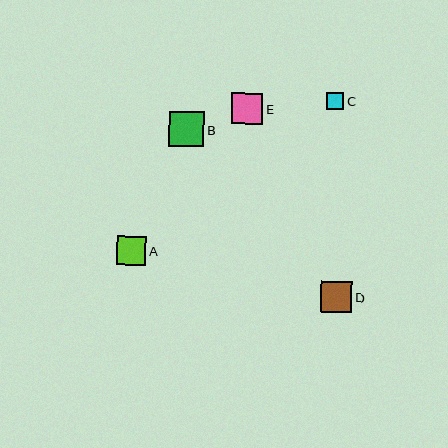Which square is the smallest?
Square C is the smallest with a size of approximately 17 pixels.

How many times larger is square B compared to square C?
Square B is approximately 2.1 times the size of square C.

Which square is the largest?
Square B is the largest with a size of approximately 35 pixels.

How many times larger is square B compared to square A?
Square B is approximately 1.2 times the size of square A.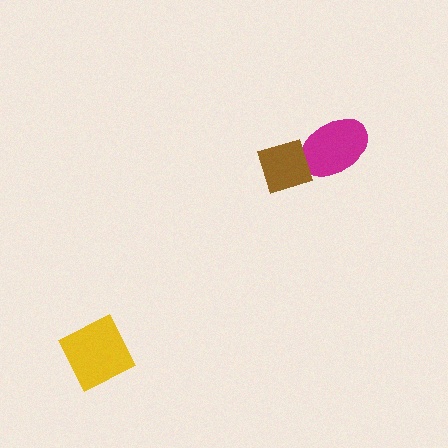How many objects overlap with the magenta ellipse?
1 object overlaps with the magenta ellipse.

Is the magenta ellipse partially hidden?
Yes, it is partially covered by another shape.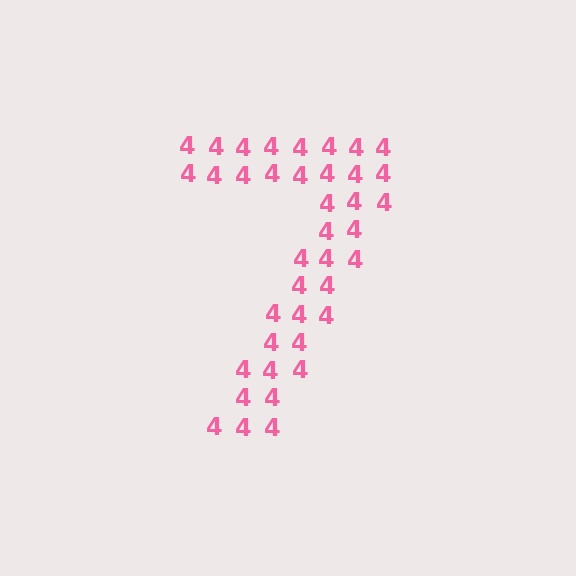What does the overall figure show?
The overall figure shows the digit 7.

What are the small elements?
The small elements are digit 4's.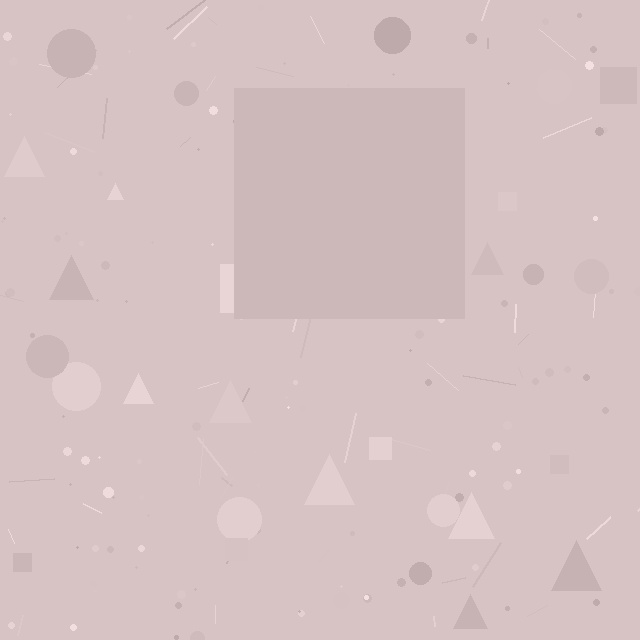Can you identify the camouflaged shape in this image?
The camouflaged shape is a square.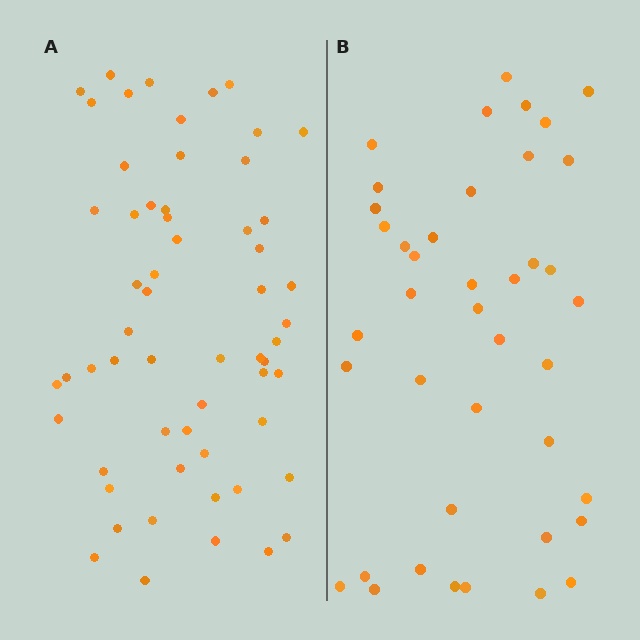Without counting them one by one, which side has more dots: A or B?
Region A (the left region) has more dots.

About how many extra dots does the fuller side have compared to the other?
Region A has approximately 20 more dots than region B.